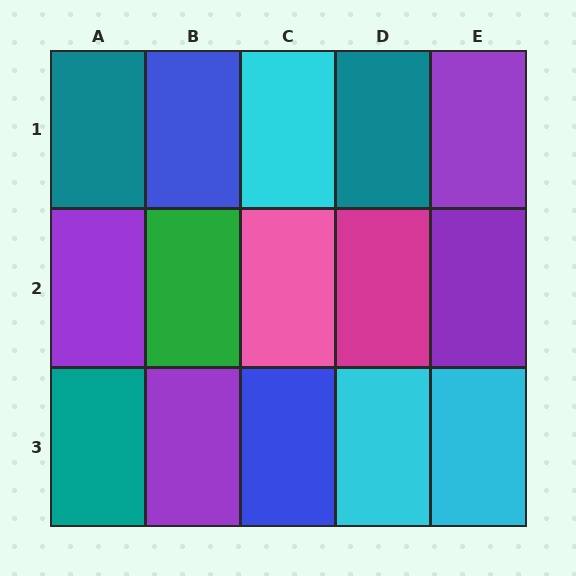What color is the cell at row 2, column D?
Magenta.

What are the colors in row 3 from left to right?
Teal, purple, blue, cyan, cyan.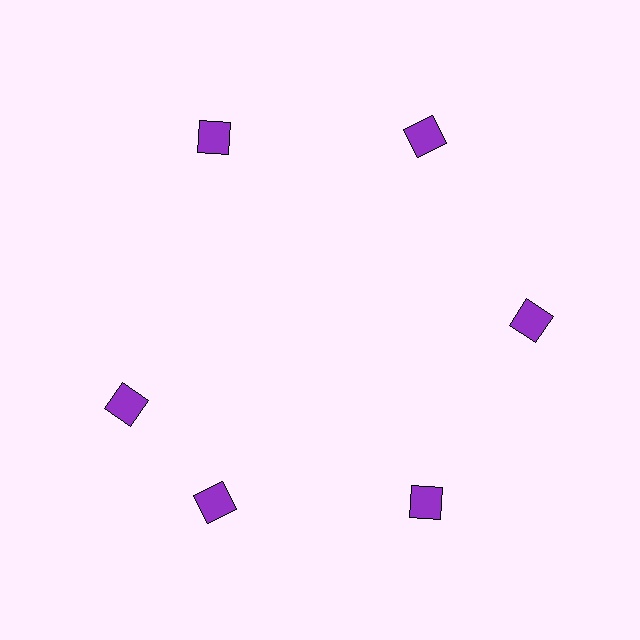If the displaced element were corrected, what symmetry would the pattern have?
It would have 6-fold rotational symmetry — the pattern would map onto itself every 60 degrees.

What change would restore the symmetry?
The symmetry would be restored by rotating it back into even spacing with its neighbors so that all 6 squares sit at equal angles and equal distance from the center.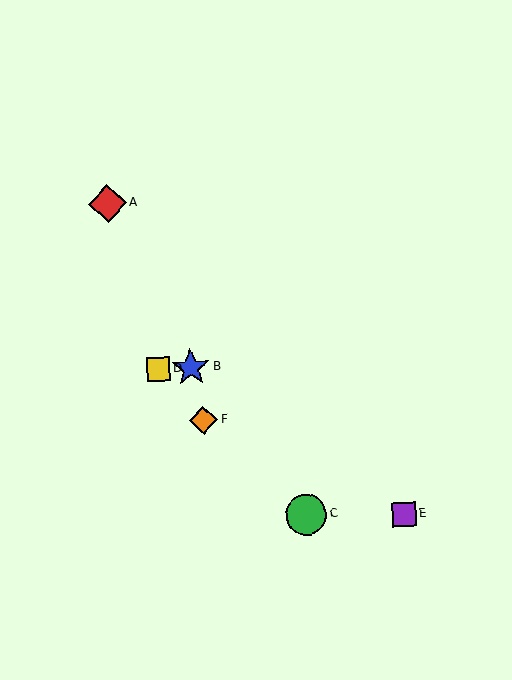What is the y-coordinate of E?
Object E is at y≈514.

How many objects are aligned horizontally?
2 objects (B, D) are aligned horizontally.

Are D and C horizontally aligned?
No, D is at y≈369 and C is at y≈515.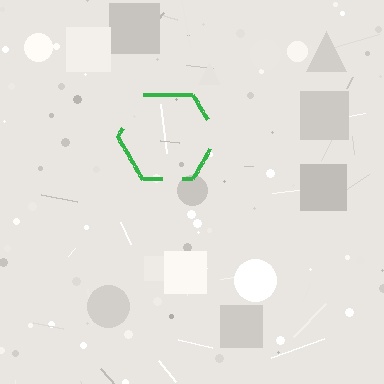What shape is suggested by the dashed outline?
The dashed outline suggests a hexagon.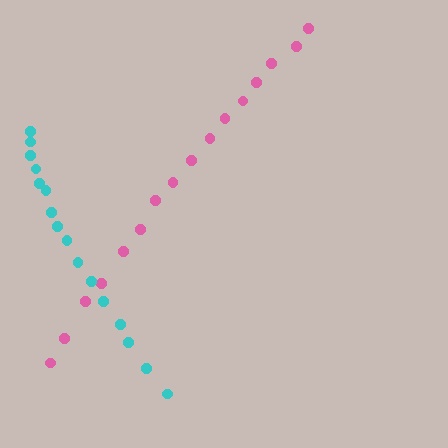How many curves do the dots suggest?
There are 2 distinct paths.